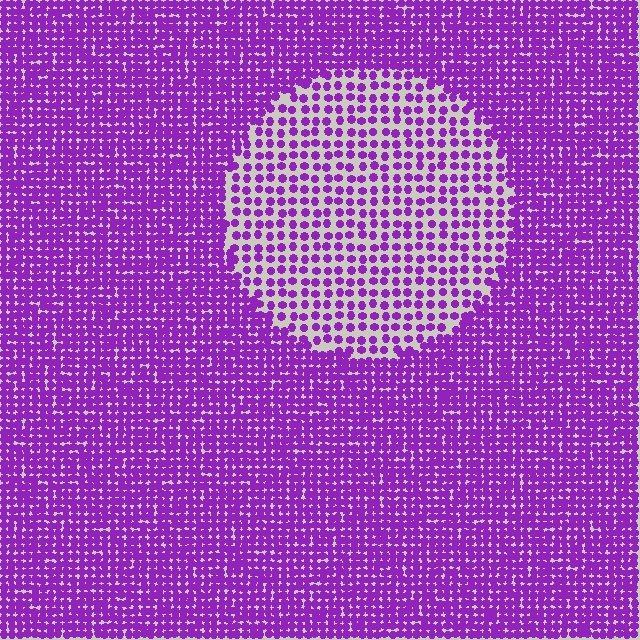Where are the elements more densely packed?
The elements are more densely packed outside the circle boundary.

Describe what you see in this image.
The image contains small purple elements arranged at two different densities. A circle-shaped region is visible where the elements are less densely packed than the surrounding area.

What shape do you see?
I see a circle.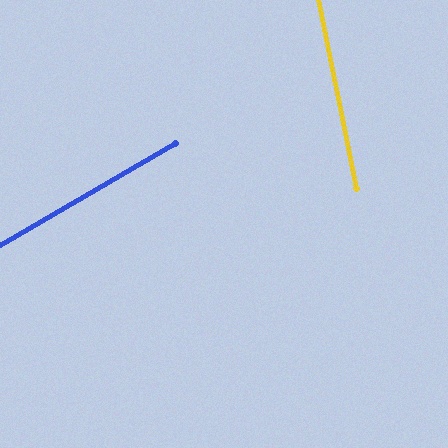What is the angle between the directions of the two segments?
Approximately 71 degrees.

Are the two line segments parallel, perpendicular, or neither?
Neither parallel nor perpendicular — they differ by about 71°.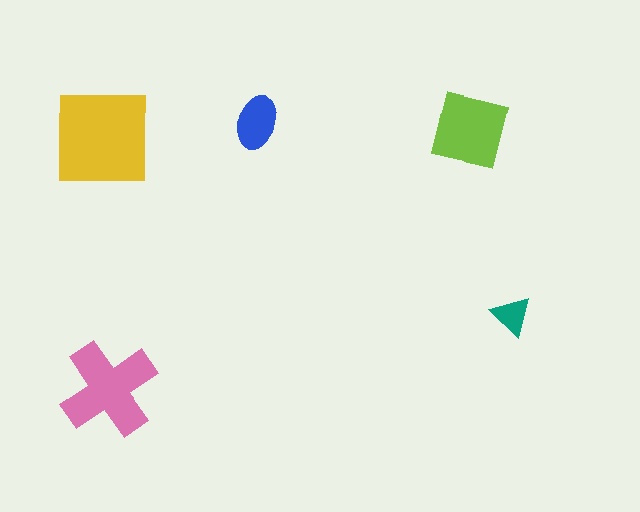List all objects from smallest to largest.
The teal triangle, the blue ellipse, the lime square, the pink cross, the yellow square.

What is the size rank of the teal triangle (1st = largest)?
5th.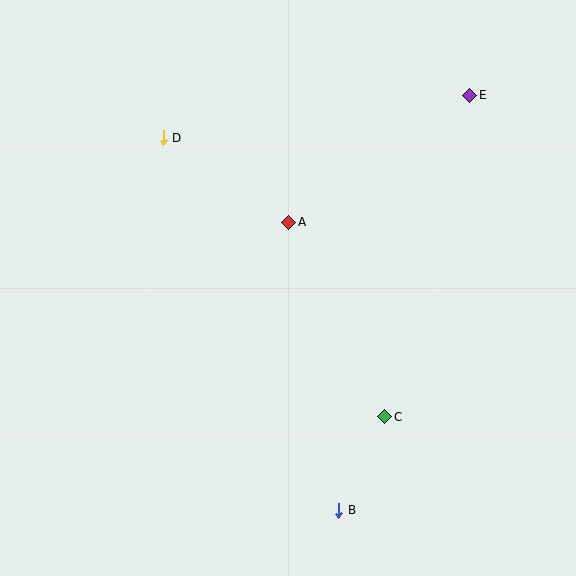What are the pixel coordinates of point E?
Point E is at (470, 95).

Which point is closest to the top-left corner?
Point D is closest to the top-left corner.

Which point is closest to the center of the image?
Point A at (289, 222) is closest to the center.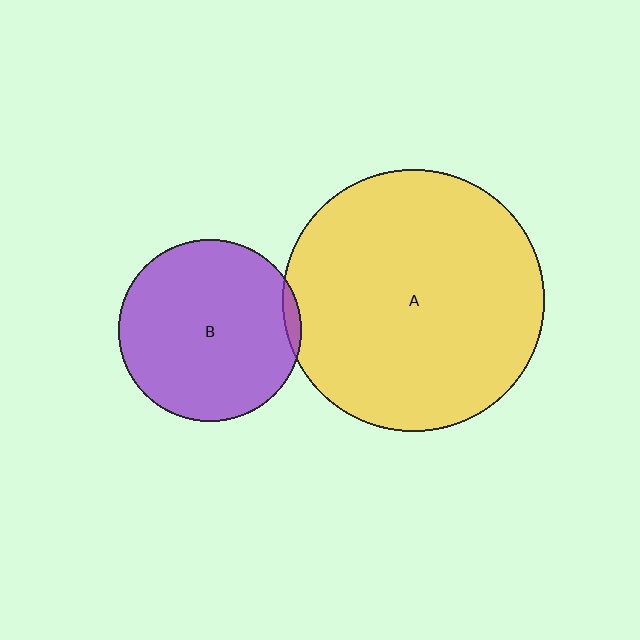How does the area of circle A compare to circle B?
Approximately 2.0 times.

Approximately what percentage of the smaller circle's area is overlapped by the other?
Approximately 5%.